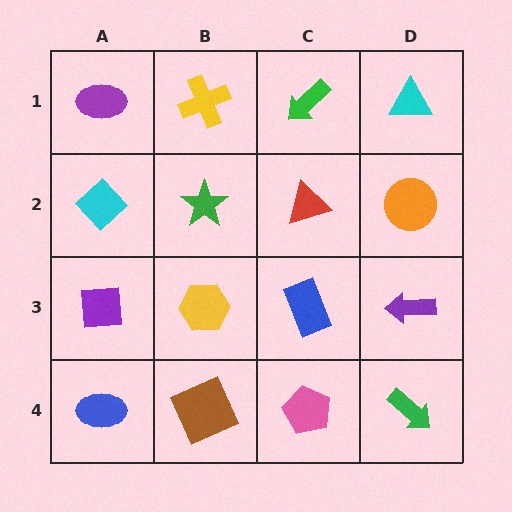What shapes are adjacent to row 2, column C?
A green arrow (row 1, column C), a blue rectangle (row 3, column C), a green star (row 2, column B), an orange circle (row 2, column D).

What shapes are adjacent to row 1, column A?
A cyan diamond (row 2, column A), a yellow cross (row 1, column B).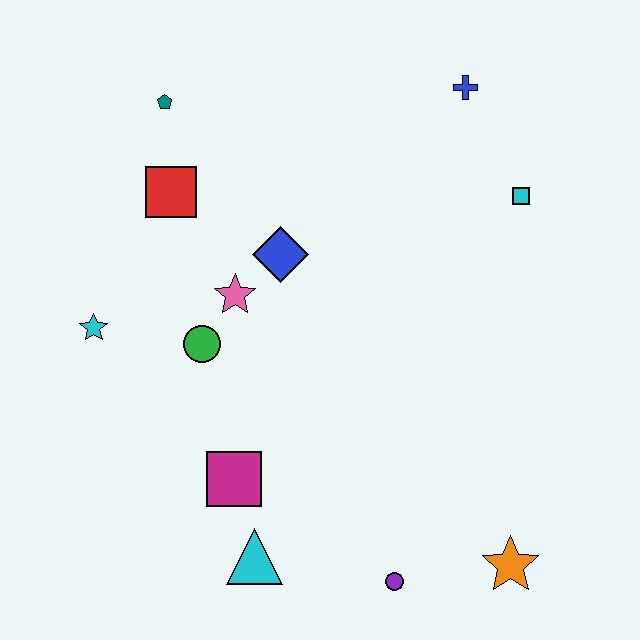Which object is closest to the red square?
The teal pentagon is closest to the red square.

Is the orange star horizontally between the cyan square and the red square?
Yes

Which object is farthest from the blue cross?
The cyan triangle is farthest from the blue cross.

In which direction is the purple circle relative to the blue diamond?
The purple circle is below the blue diamond.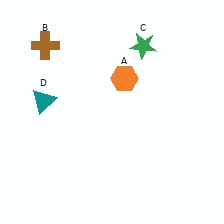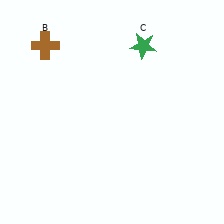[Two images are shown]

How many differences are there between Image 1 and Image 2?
There are 2 differences between the two images.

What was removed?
The orange hexagon (A), the teal triangle (D) were removed in Image 2.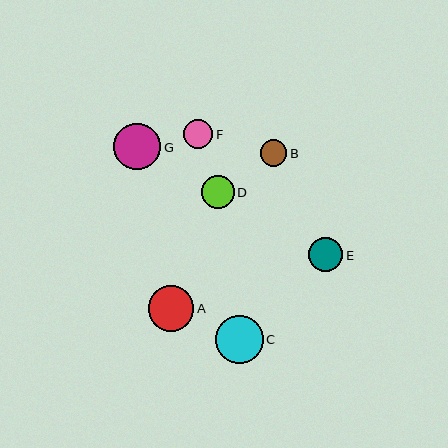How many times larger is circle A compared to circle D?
Circle A is approximately 1.4 times the size of circle D.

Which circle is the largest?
Circle C is the largest with a size of approximately 48 pixels.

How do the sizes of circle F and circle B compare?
Circle F and circle B are approximately the same size.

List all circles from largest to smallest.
From largest to smallest: C, G, A, E, D, F, B.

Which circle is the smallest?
Circle B is the smallest with a size of approximately 27 pixels.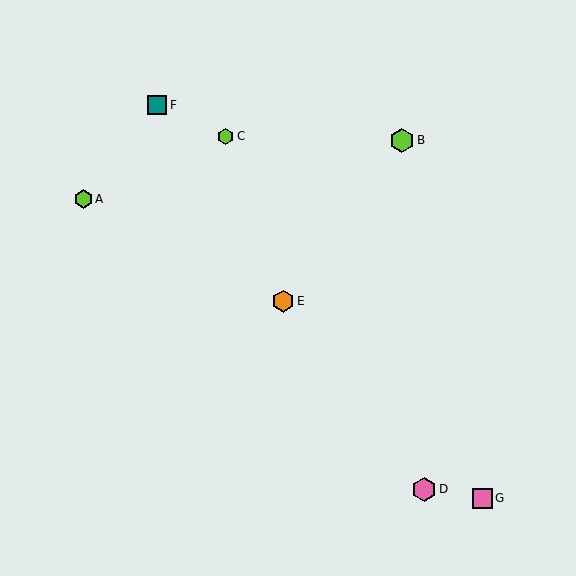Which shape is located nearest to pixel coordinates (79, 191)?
The lime hexagon (labeled A) at (83, 199) is nearest to that location.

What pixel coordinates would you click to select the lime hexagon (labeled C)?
Click at (226, 136) to select the lime hexagon C.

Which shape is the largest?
The pink hexagon (labeled D) is the largest.